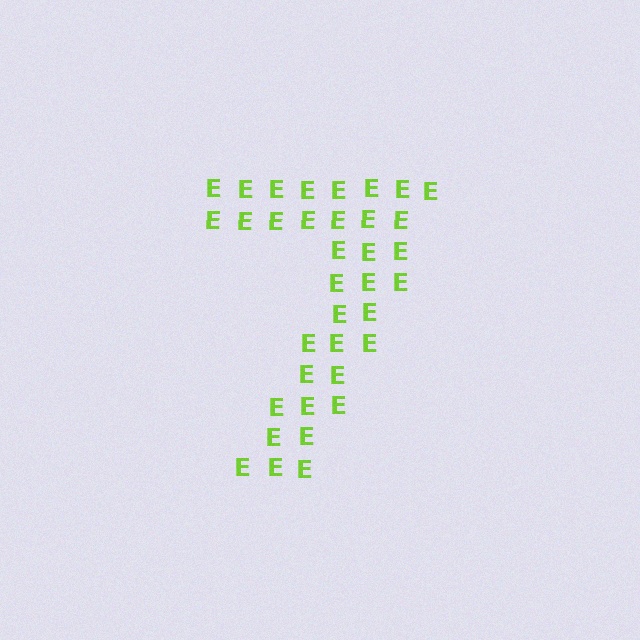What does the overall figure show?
The overall figure shows the digit 7.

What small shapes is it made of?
It is made of small letter E's.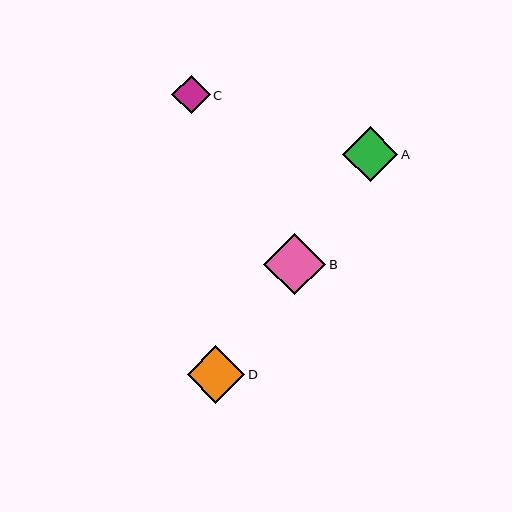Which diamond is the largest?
Diamond B is the largest with a size of approximately 62 pixels.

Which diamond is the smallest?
Diamond C is the smallest with a size of approximately 38 pixels.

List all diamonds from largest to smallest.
From largest to smallest: B, D, A, C.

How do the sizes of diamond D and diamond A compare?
Diamond D and diamond A are approximately the same size.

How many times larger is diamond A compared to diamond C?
Diamond A is approximately 1.4 times the size of diamond C.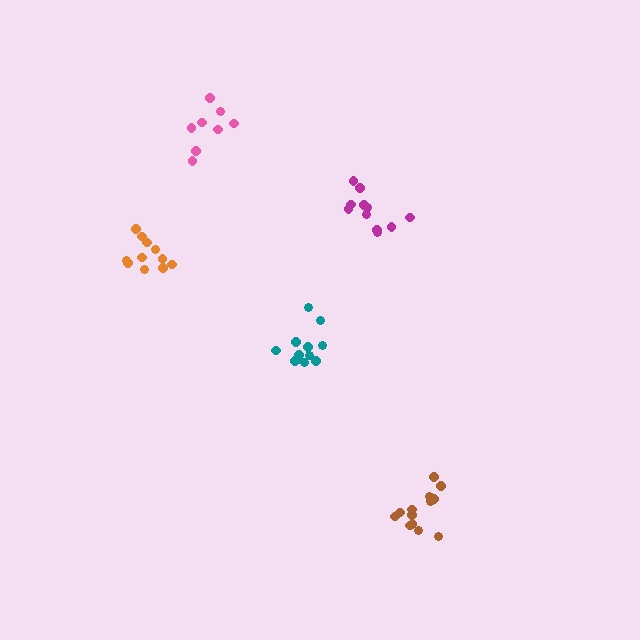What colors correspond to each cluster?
The clusters are colored: orange, magenta, brown, pink, teal.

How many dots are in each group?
Group 1: 11 dots, Group 2: 11 dots, Group 3: 13 dots, Group 4: 8 dots, Group 5: 12 dots (55 total).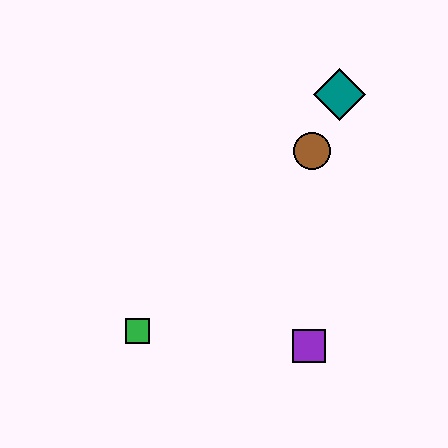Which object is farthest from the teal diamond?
The green square is farthest from the teal diamond.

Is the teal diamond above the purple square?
Yes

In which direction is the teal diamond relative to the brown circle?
The teal diamond is above the brown circle.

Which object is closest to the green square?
The purple square is closest to the green square.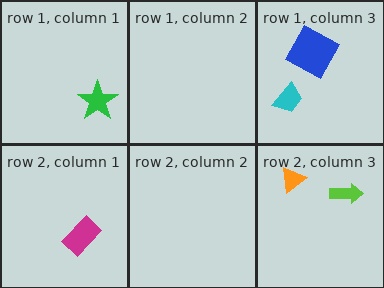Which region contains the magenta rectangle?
The row 2, column 1 region.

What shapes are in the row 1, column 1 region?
The green star.